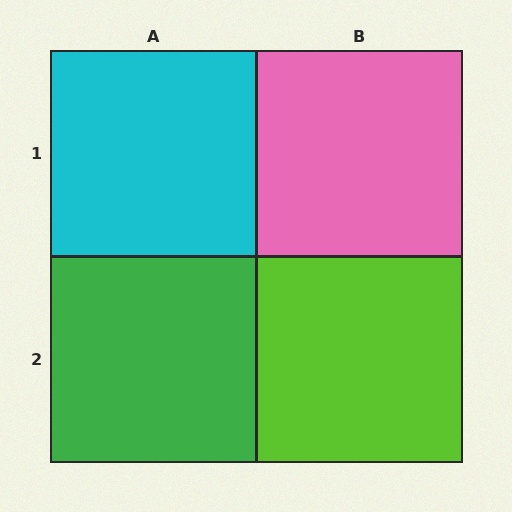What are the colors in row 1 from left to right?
Cyan, pink.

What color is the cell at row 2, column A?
Green.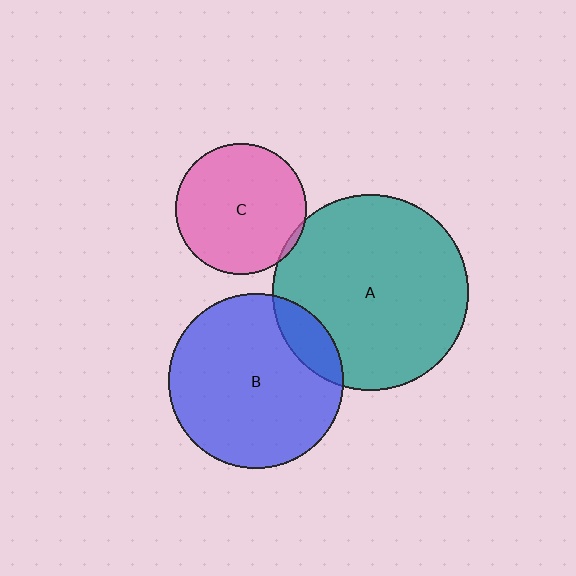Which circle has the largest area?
Circle A (teal).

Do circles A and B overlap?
Yes.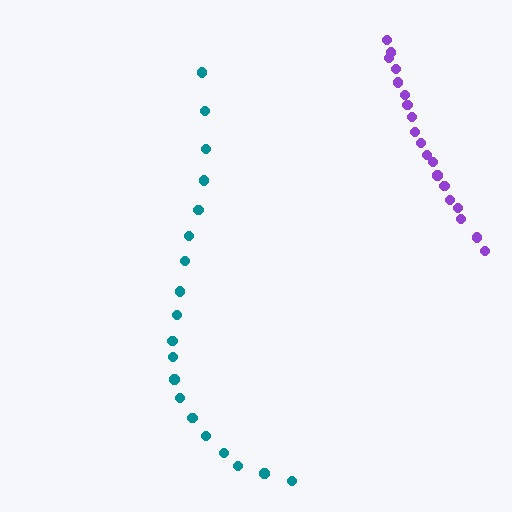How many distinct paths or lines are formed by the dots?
There are 2 distinct paths.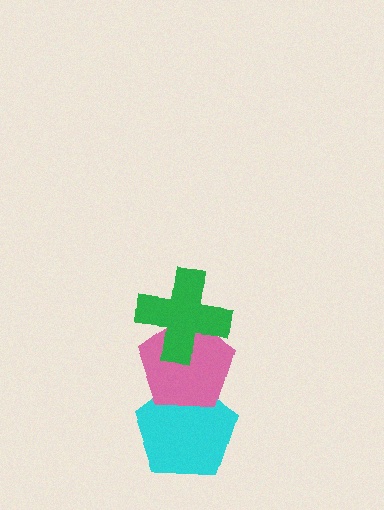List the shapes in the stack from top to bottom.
From top to bottom: the green cross, the pink pentagon, the cyan pentagon.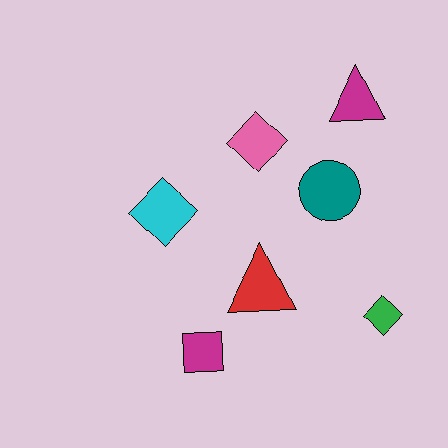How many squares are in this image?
There is 1 square.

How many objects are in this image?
There are 7 objects.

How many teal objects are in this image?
There is 1 teal object.